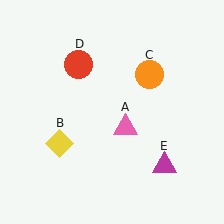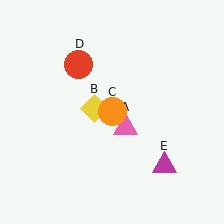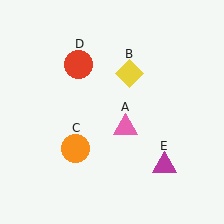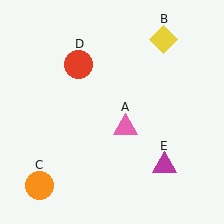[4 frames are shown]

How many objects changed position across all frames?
2 objects changed position: yellow diamond (object B), orange circle (object C).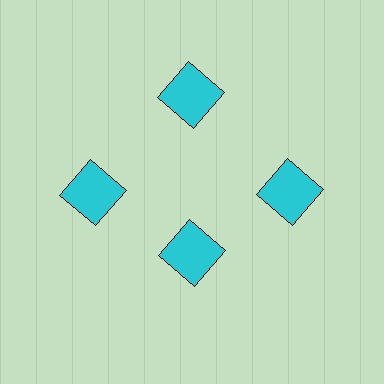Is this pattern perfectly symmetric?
No. The 4 cyan squares are arranged in a ring, but one element near the 6 o'clock position is pulled inward toward the center, breaking the 4-fold rotational symmetry.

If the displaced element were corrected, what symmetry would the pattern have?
It would have 4-fold rotational symmetry — the pattern would map onto itself every 90 degrees.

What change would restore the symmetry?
The symmetry would be restored by moving it outward, back onto the ring so that all 4 squares sit at equal angles and equal distance from the center.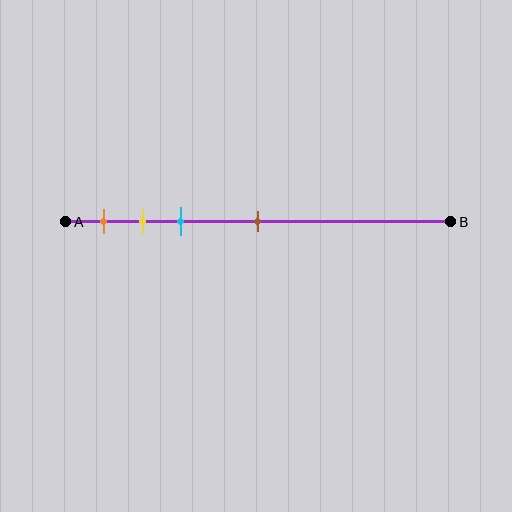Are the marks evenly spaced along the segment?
No, the marks are not evenly spaced.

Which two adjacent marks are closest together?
The yellow and cyan marks are the closest adjacent pair.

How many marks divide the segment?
There are 4 marks dividing the segment.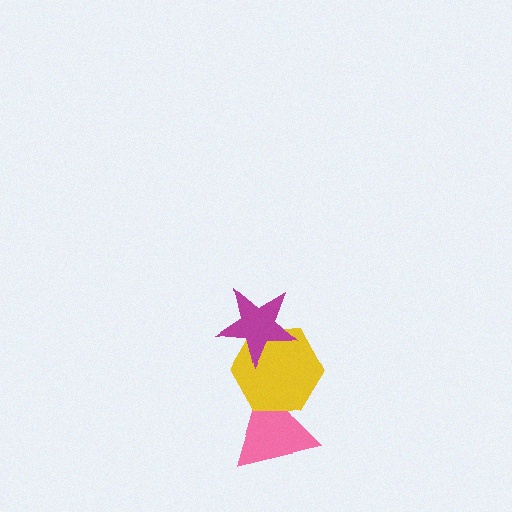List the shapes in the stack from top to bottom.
From top to bottom: the magenta star, the yellow hexagon, the pink triangle.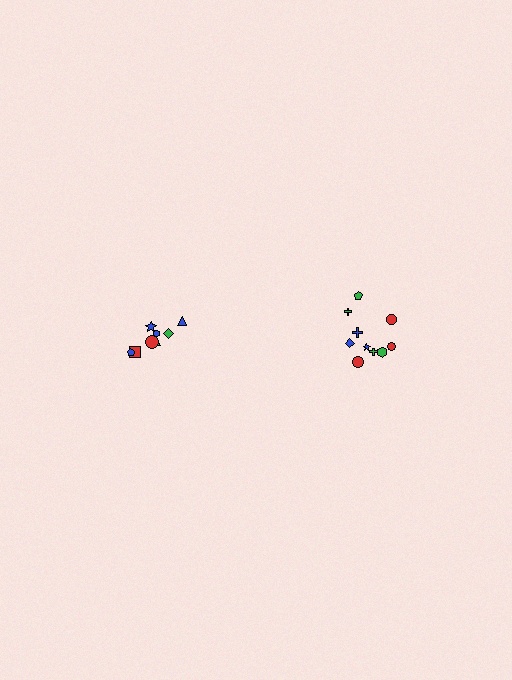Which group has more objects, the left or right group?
The right group.